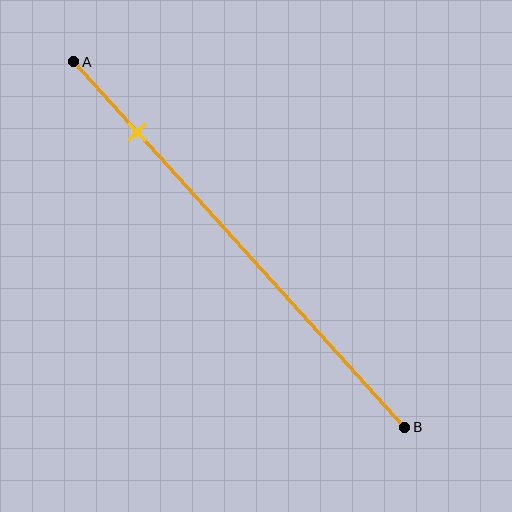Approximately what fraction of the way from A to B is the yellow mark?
The yellow mark is approximately 20% of the way from A to B.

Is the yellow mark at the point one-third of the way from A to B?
No, the mark is at about 20% from A, not at the 33% one-third point.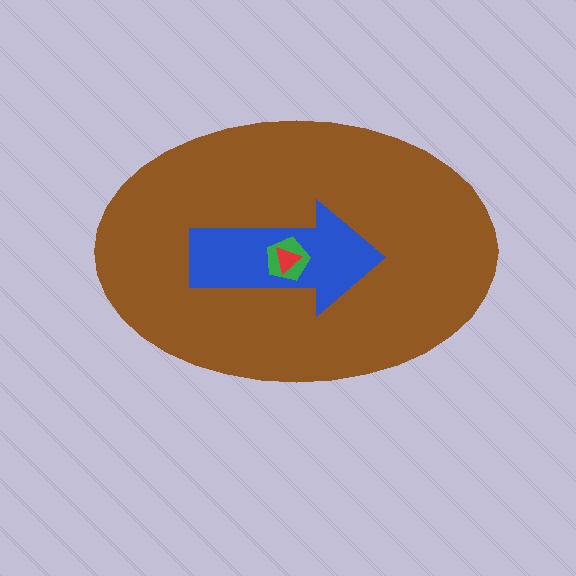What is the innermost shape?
The red triangle.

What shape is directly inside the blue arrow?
The green pentagon.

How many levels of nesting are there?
4.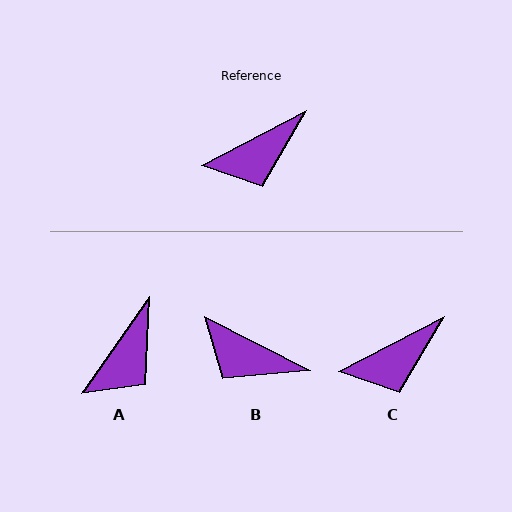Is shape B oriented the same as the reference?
No, it is off by about 54 degrees.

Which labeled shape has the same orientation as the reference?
C.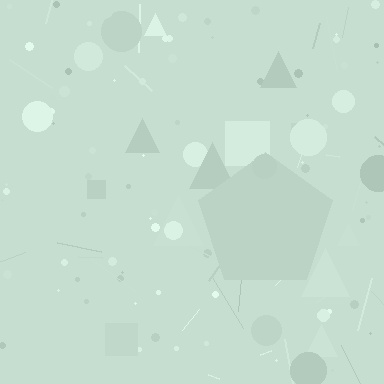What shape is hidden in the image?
A pentagon is hidden in the image.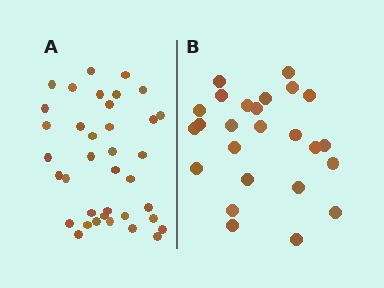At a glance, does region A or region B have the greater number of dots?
Region A (the left region) has more dots.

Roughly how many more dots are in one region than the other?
Region A has roughly 12 or so more dots than region B.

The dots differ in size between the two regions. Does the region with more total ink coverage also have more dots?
No. Region B has more total ink coverage because its dots are larger, but region A actually contains more individual dots. Total area can be misleading — the number of items is what matters here.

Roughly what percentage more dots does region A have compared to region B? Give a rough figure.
About 50% more.